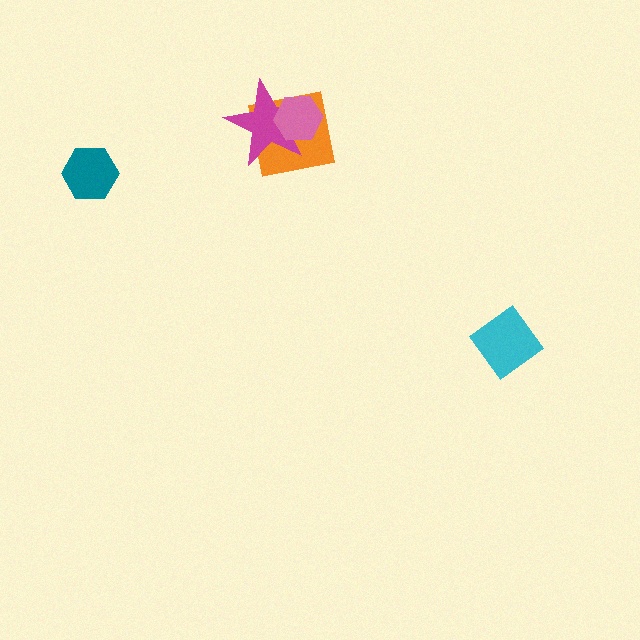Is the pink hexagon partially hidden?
No, no other shape covers it.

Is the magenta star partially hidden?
Yes, it is partially covered by another shape.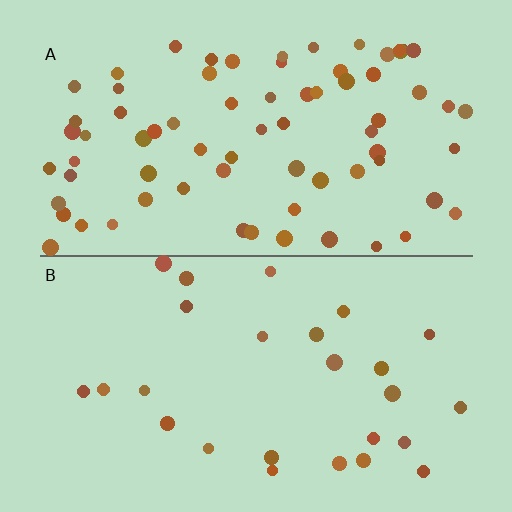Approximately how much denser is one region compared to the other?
Approximately 2.8× — region A over region B.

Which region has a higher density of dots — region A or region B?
A (the top).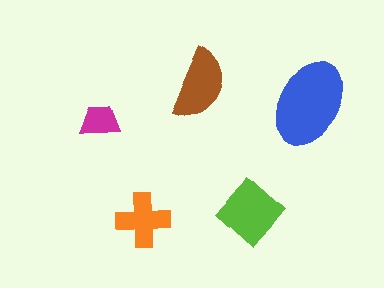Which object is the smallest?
The magenta trapezoid.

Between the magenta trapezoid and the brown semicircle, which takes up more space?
The brown semicircle.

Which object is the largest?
The blue ellipse.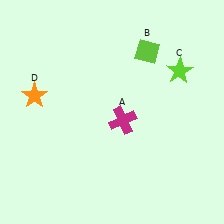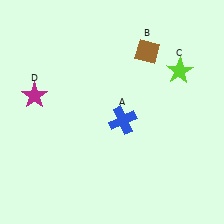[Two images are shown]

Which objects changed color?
A changed from magenta to blue. B changed from lime to brown. D changed from orange to magenta.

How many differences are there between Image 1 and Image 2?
There are 3 differences between the two images.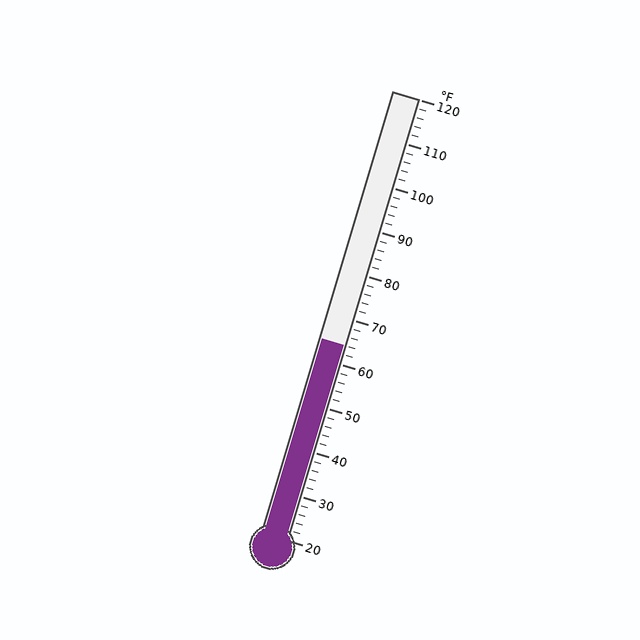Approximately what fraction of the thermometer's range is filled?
The thermometer is filled to approximately 45% of its range.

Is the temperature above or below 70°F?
The temperature is below 70°F.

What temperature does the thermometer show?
The thermometer shows approximately 64°F.